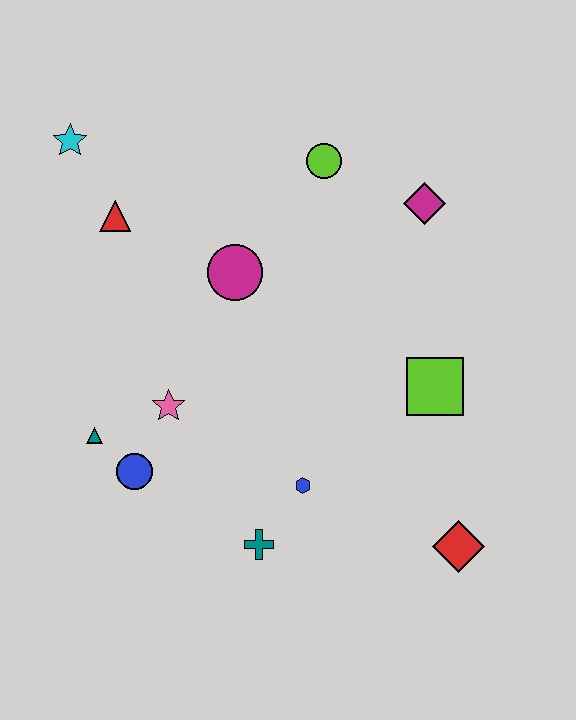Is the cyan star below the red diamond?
No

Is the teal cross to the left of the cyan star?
No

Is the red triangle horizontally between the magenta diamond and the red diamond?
No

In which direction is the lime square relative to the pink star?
The lime square is to the right of the pink star.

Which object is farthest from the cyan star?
The red diamond is farthest from the cyan star.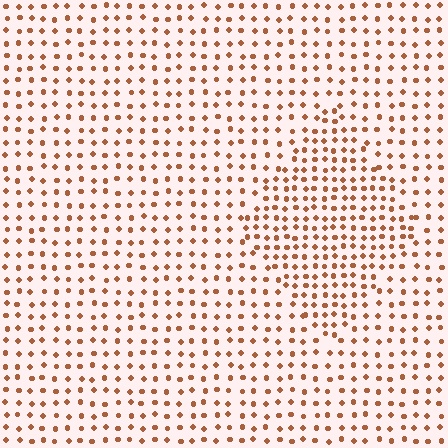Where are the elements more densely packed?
The elements are more densely packed inside the diamond boundary.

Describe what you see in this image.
The image contains small brown elements arranged at two different densities. A diamond-shaped region is visible where the elements are more densely packed than the surrounding area.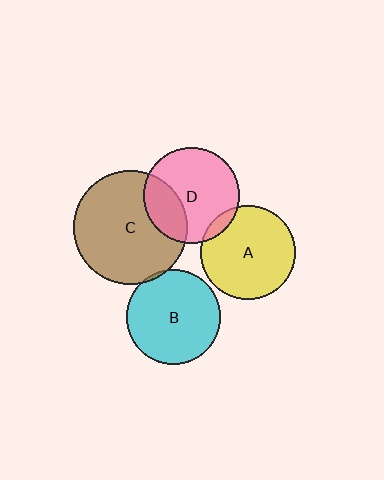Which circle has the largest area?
Circle C (brown).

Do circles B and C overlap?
Yes.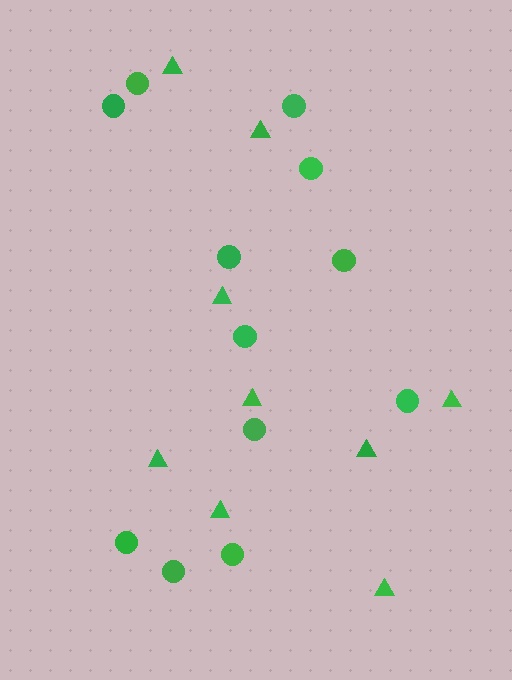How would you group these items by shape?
There are 2 groups: one group of triangles (9) and one group of circles (12).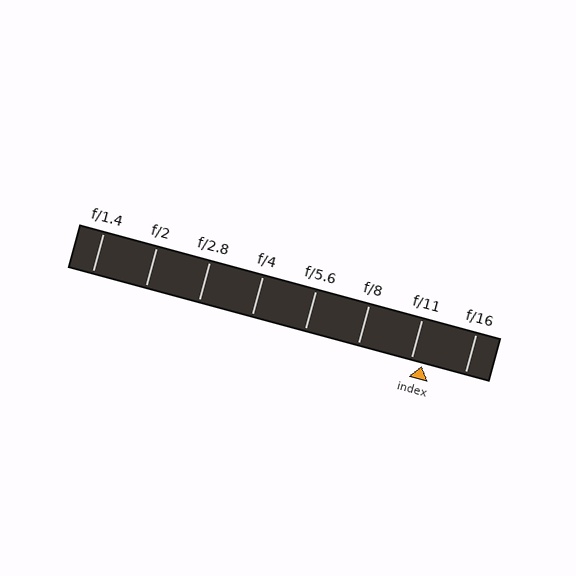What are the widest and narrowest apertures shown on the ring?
The widest aperture shown is f/1.4 and the narrowest is f/16.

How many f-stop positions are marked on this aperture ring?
There are 8 f-stop positions marked.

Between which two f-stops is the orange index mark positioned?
The index mark is between f/11 and f/16.